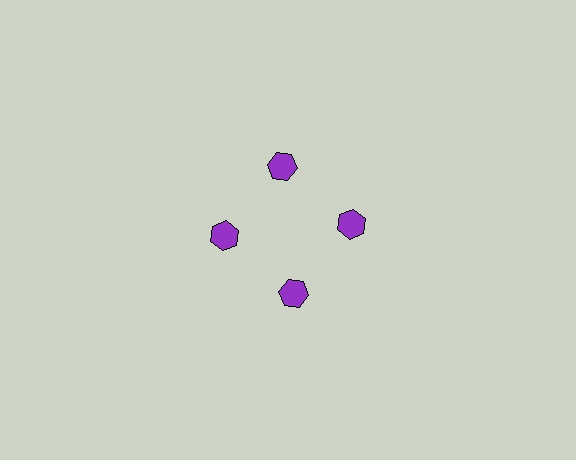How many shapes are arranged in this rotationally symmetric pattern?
There are 4 shapes, arranged in 4 groups of 1.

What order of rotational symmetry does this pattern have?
This pattern has 4-fold rotational symmetry.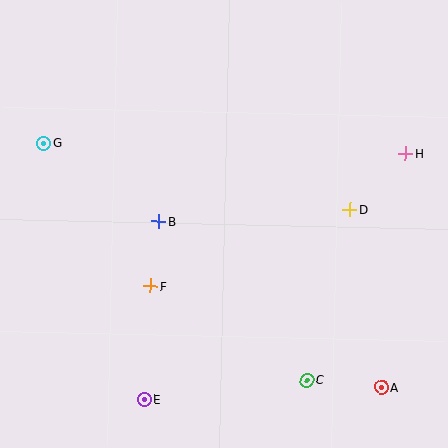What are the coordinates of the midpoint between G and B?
The midpoint between G and B is at (101, 182).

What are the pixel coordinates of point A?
Point A is at (382, 387).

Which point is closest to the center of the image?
Point B at (159, 221) is closest to the center.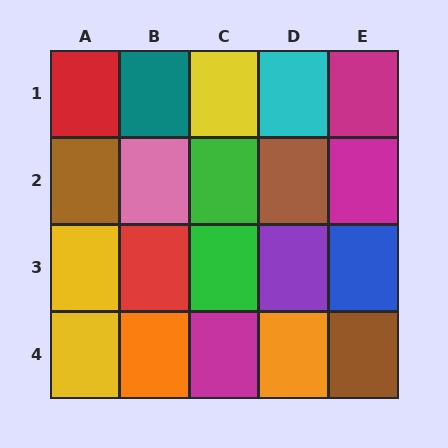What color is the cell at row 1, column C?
Yellow.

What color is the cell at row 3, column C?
Green.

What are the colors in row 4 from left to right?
Yellow, orange, magenta, orange, brown.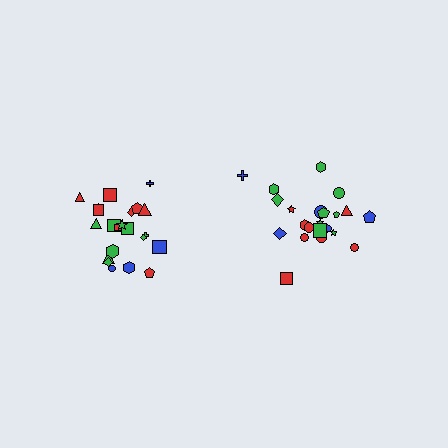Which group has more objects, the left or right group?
The right group.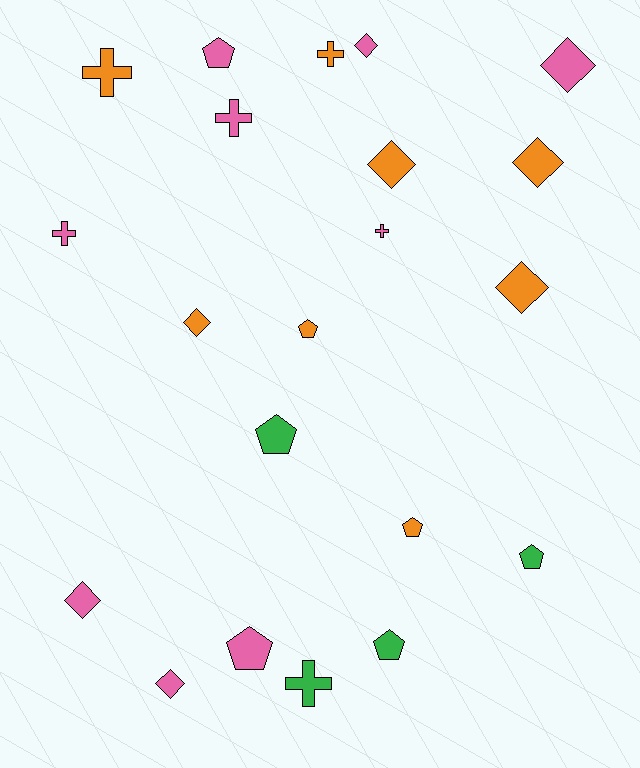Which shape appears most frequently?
Diamond, with 8 objects.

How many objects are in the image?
There are 21 objects.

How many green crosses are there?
There is 1 green cross.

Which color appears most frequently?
Pink, with 9 objects.